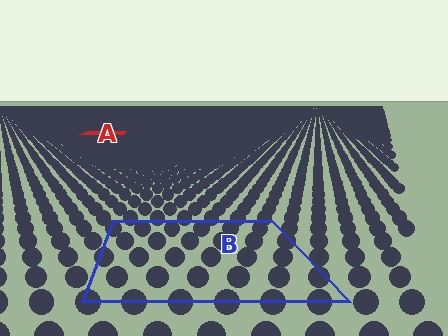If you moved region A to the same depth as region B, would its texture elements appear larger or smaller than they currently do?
They would appear larger. At a closer depth, the same texture elements are projected at a bigger on-screen size.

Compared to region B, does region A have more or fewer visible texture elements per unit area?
Region A has more texture elements per unit area — they are packed more densely because it is farther away.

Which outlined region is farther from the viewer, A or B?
Region A is farther from the viewer — the texture elements inside it appear smaller and more densely packed.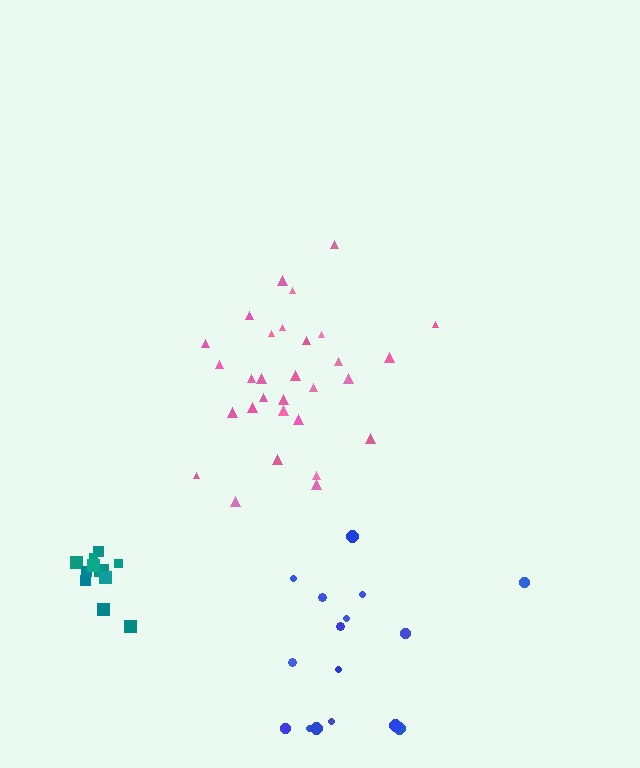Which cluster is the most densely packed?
Teal.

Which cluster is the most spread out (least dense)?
Blue.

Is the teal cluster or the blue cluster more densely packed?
Teal.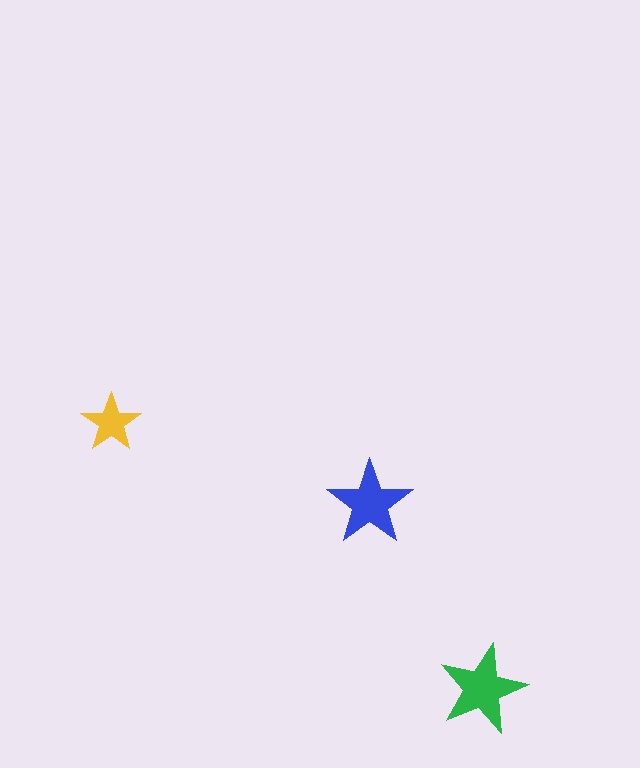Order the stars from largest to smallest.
the green one, the blue one, the yellow one.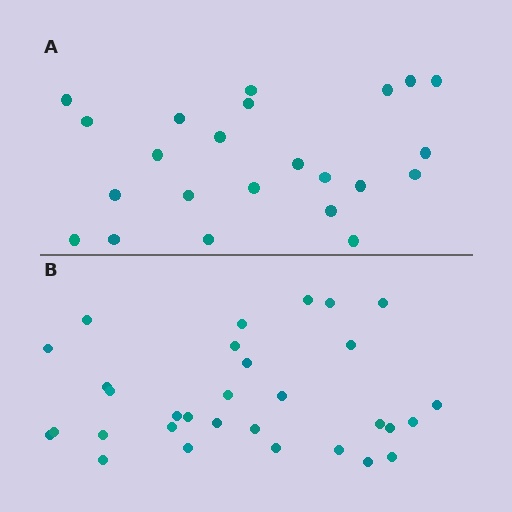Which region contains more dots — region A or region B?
Region B (the bottom region) has more dots.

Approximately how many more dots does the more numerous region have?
Region B has roughly 8 or so more dots than region A.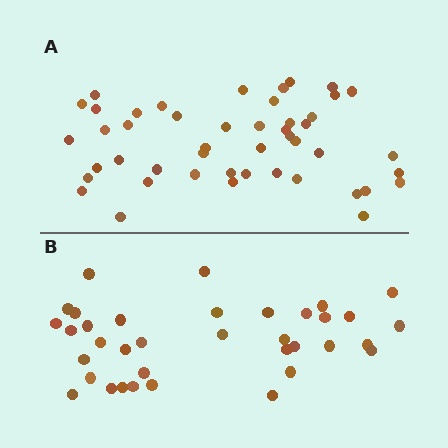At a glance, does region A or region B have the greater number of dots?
Region A (the top region) has more dots.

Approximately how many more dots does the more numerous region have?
Region A has roughly 12 or so more dots than region B.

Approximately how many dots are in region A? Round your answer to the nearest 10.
About 50 dots. (The exact count is 47, which rounds to 50.)